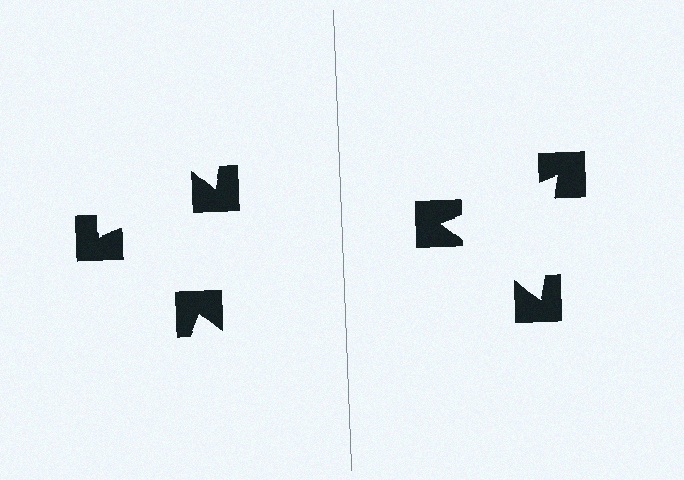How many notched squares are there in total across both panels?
6 — 3 on each side.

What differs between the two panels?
The notched squares are positioned identically on both sides; only the wedge orientations differ. On the right they align to a triangle; on the left they are misaligned.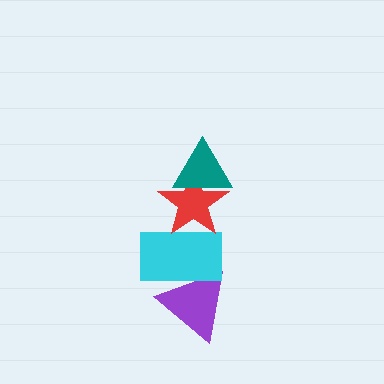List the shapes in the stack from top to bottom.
From top to bottom: the teal triangle, the red star, the cyan rectangle, the purple triangle.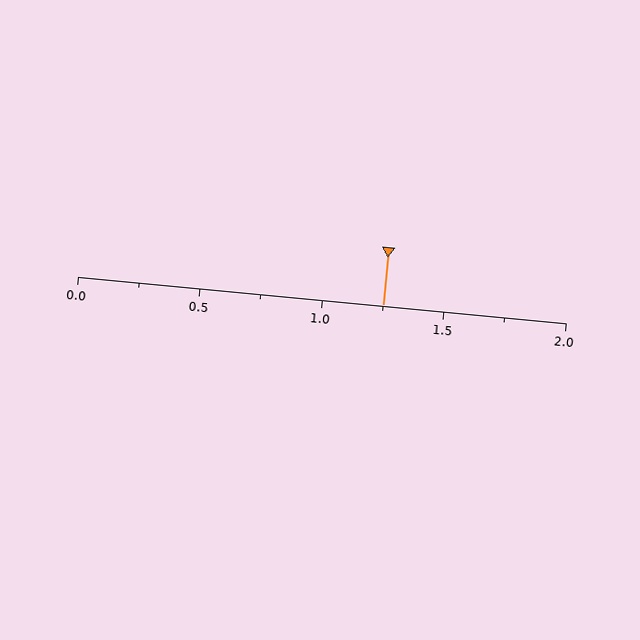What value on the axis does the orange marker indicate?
The marker indicates approximately 1.25.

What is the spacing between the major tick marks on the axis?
The major ticks are spaced 0.5 apart.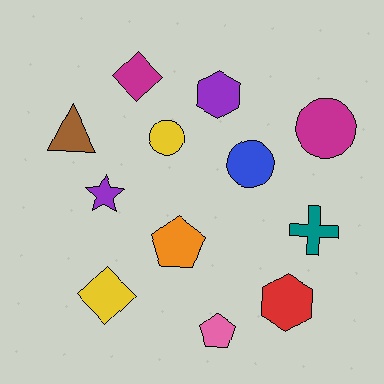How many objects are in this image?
There are 12 objects.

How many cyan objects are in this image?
There are no cyan objects.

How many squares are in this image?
There are no squares.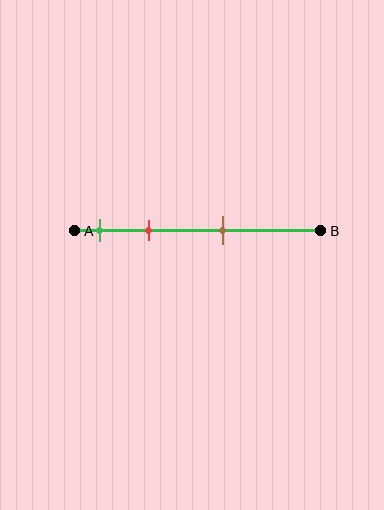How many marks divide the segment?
There are 3 marks dividing the segment.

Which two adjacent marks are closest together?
The green and red marks are the closest adjacent pair.